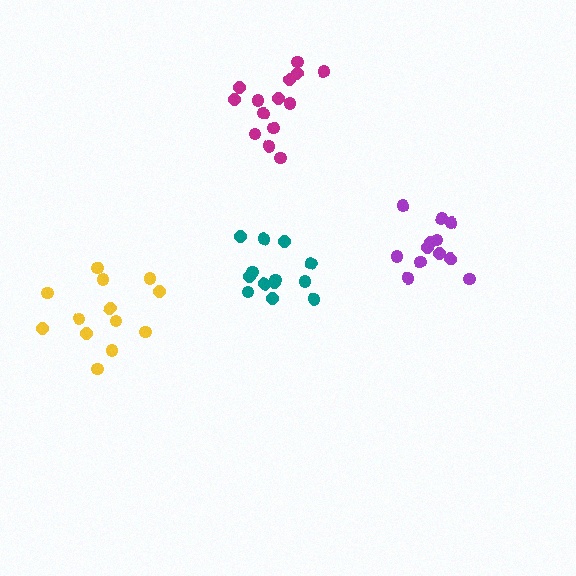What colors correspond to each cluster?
The clusters are colored: yellow, purple, teal, magenta.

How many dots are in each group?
Group 1: 13 dots, Group 2: 12 dots, Group 3: 13 dots, Group 4: 14 dots (52 total).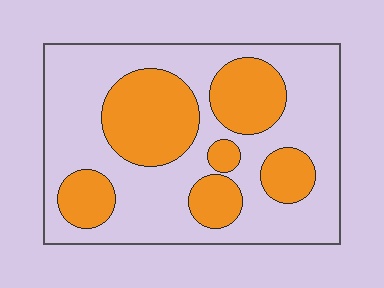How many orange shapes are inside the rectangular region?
6.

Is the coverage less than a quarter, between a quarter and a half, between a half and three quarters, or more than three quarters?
Between a quarter and a half.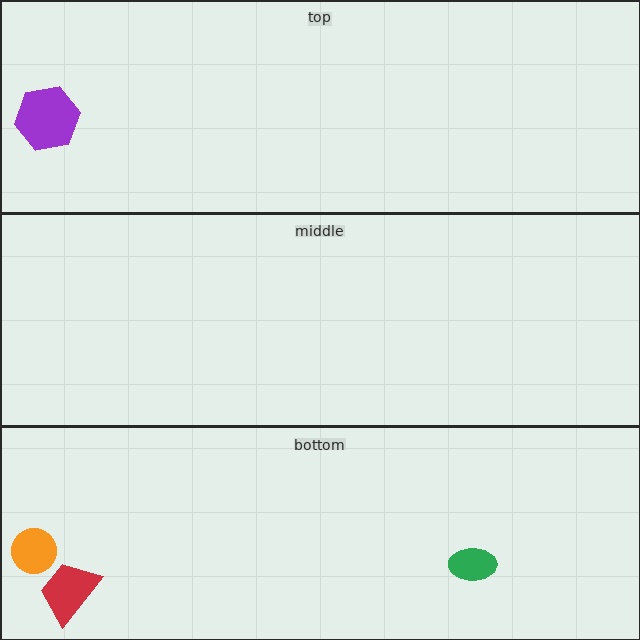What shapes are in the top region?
The purple hexagon.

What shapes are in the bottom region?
The red trapezoid, the orange circle, the green ellipse.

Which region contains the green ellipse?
The bottom region.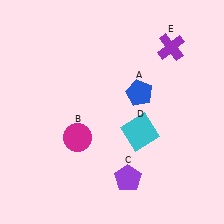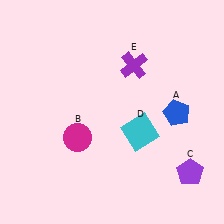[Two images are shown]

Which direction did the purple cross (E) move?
The purple cross (E) moved left.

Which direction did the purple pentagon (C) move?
The purple pentagon (C) moved right.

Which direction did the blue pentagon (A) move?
The blue pentagon (A) moved right.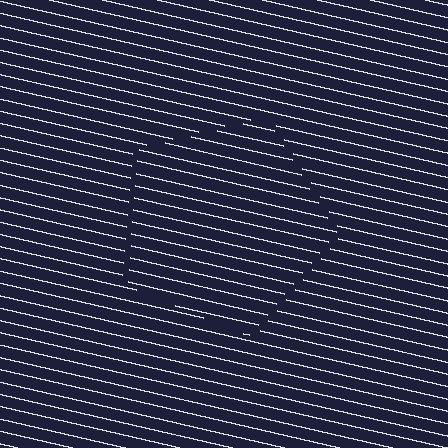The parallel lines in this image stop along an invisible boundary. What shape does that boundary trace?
An illusory pentagon. The interior of the shape contains the same grating, shifted by half a period — the contour is defined by the phase discontinuity where line-ends from the inner and outer gratings abut.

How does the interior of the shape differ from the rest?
The interior of the shape contains the same grating, shifted by half a period — the contour is defined by the phase discontinuity where line-ends from the inner and outer gratings abut.